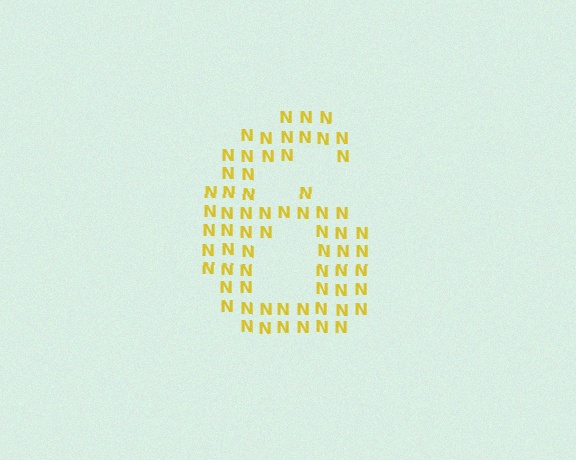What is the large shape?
The large shape is the digit 6.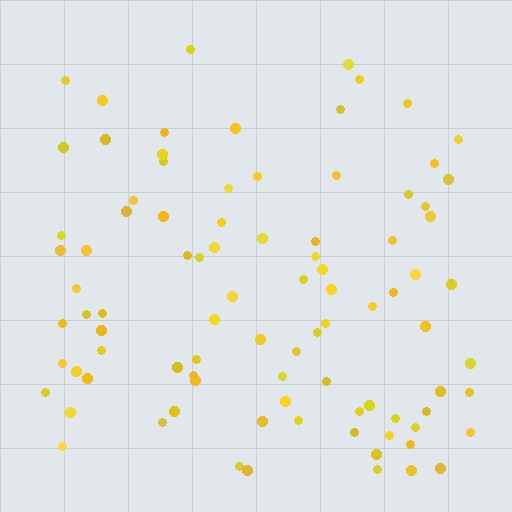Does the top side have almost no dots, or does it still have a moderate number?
Still a moderate number, just noticeably fewer than the bottom.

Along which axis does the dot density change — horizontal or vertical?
Vertical.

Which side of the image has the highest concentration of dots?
The bottom.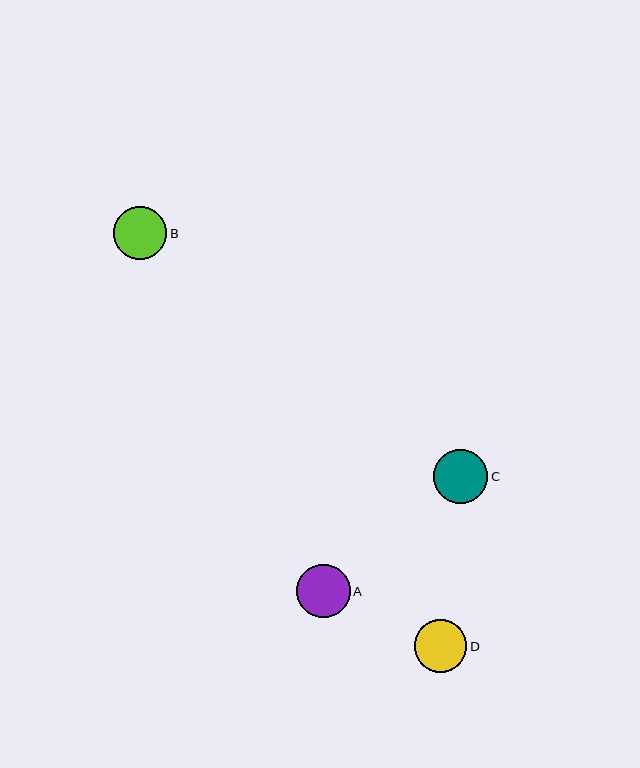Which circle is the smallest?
Circle D is the smallest with a size of approximately 53 pixels.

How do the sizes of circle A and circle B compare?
Circle A and circle B are approximately the same size.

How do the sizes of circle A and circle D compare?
Circle A and circle D are approximately the same size.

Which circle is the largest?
Circle C is the largest with a size of approximately 55 pixels.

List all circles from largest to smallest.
From largest to smallest: C, A, B, D.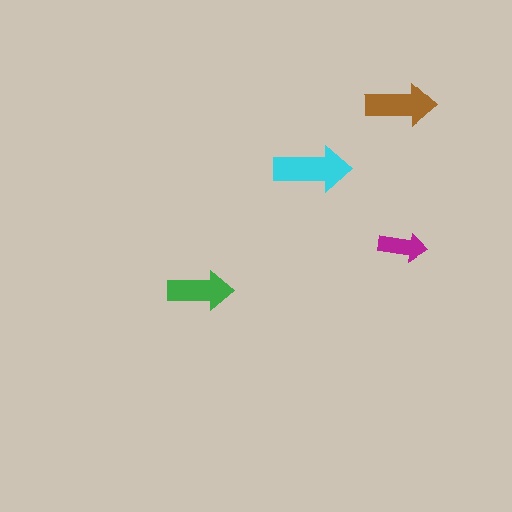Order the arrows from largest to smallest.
the cyan one, the brown one, the green one, the magenta one.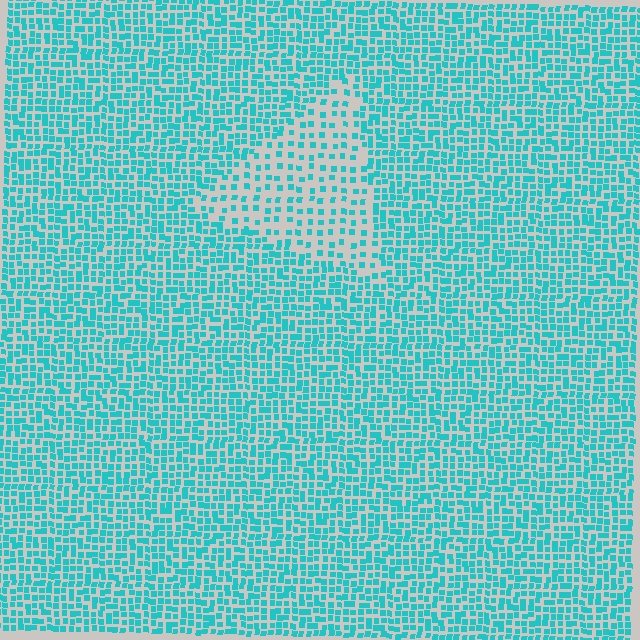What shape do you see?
I see a triangle.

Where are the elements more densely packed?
The elements are more densely packed outside the triangle boundary.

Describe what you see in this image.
The image contains small cyan elements arranged at two different densities. A triangle-shaped region is visible where the elements are less densely packed than the surrounding area.